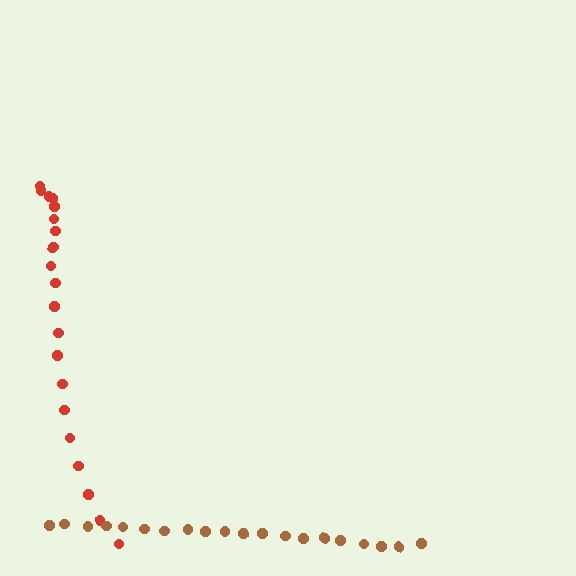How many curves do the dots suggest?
There are 2 distinct paths.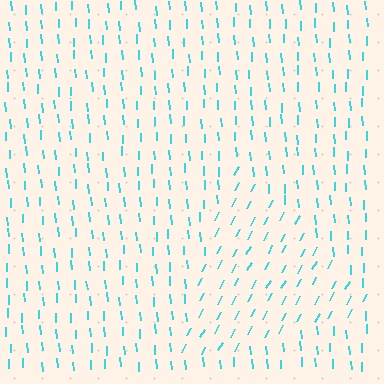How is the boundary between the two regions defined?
The boundary is defined purely by a change in line orientation (approximately 33 degrees difference). All lines are the same color and thickness.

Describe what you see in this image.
The image is filled with small cyan line segments. A triangle region in the image has lines oriented differently from the surrounding lines, creating a visible texture boundary.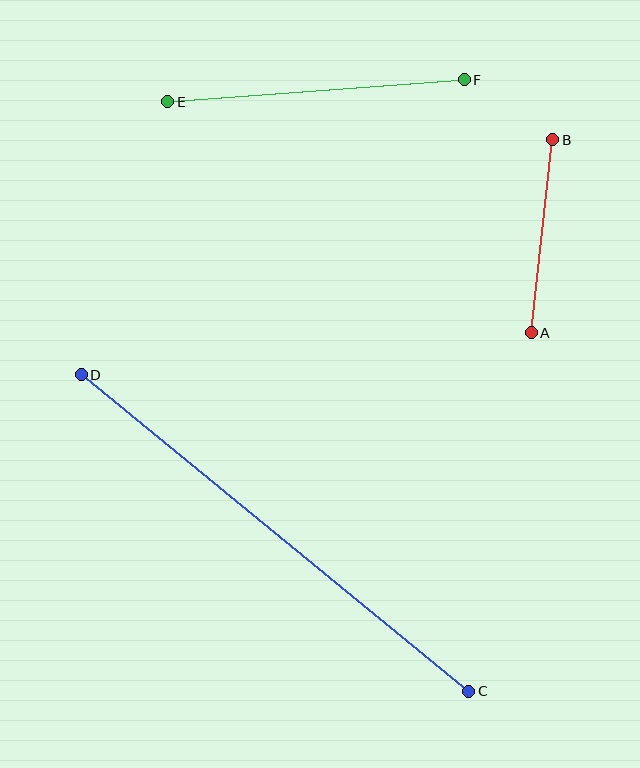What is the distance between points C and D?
The distance is approximately 500 pixels.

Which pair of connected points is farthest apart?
Points C and D are farthest apart.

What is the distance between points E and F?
The distance is approximately 298 pixels.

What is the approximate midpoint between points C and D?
The midpoint is at approximately (275, 533) pixels.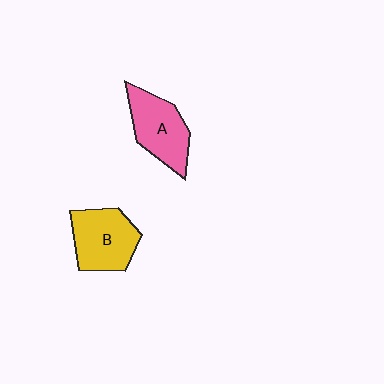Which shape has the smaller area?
Shape A (pink).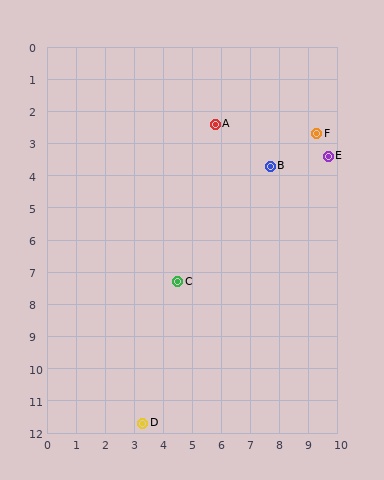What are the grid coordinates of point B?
Point B is at approximately (7.7, 3.7).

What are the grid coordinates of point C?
Point C is at approximately (4.5, 7.3).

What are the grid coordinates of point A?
Point A is at approximately (5.8, 2.4).